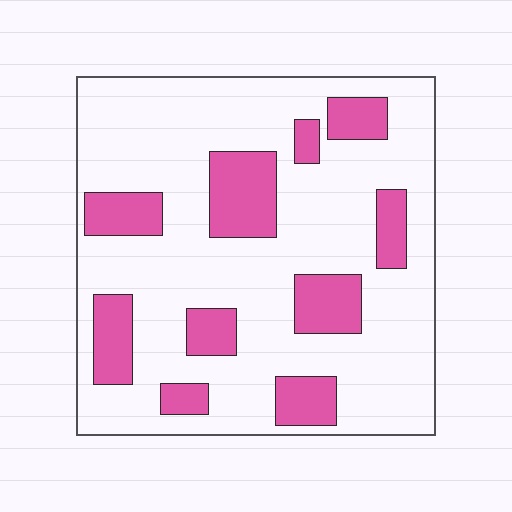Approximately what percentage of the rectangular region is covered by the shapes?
Approximately 25%.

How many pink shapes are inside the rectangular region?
10.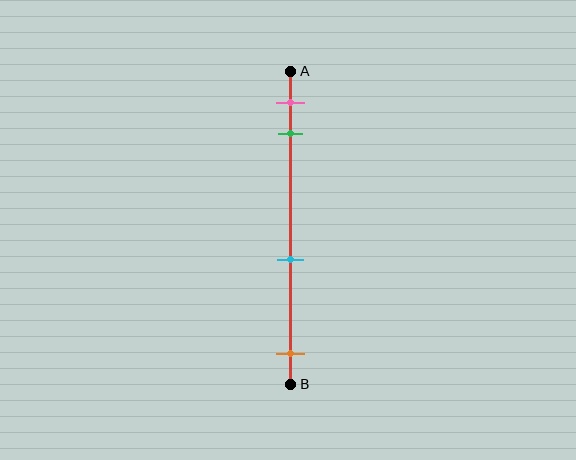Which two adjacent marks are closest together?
The pink and green marks are the closest adjacent pair.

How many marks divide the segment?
There are 4 marks dividing the segment.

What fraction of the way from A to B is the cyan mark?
The cyan mark is approximately 60% (0.6) of the way from A to B.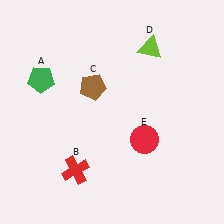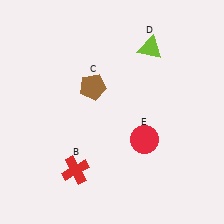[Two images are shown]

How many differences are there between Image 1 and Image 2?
There is 1 difference between the two images.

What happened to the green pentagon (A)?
The green pentagon (A) was removed in Image 2. It was in the top-left area of Image 1.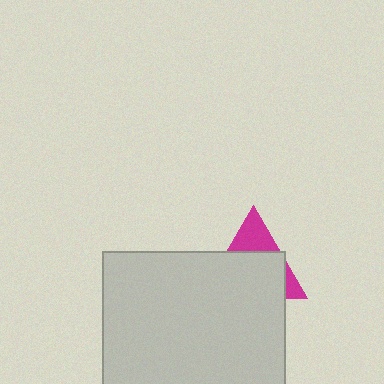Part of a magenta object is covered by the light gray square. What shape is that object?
It is a triangle.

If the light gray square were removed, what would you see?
You would see the complete magenta triangle.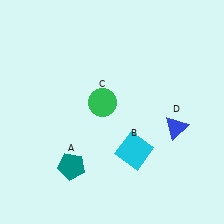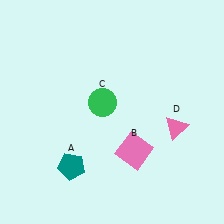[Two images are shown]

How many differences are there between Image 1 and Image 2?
There are 2 differences between the two images.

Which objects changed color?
B changed from cyan to pink. D changed from blue to pink.